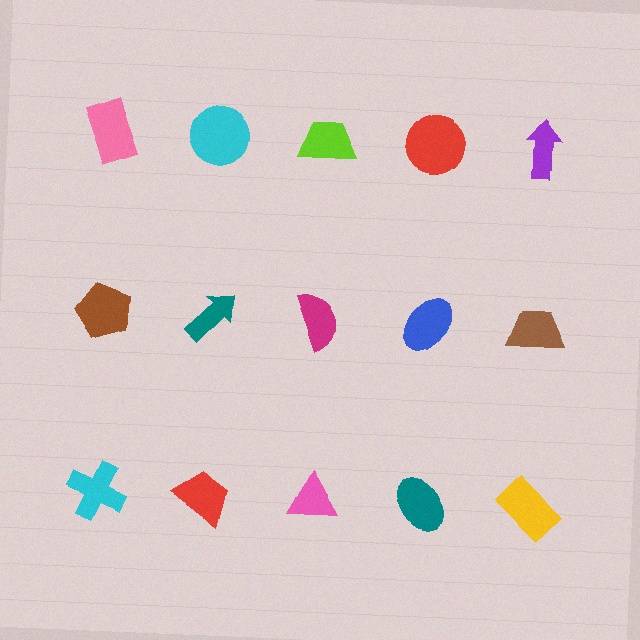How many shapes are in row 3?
5 shapes.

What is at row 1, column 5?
A purple arrow.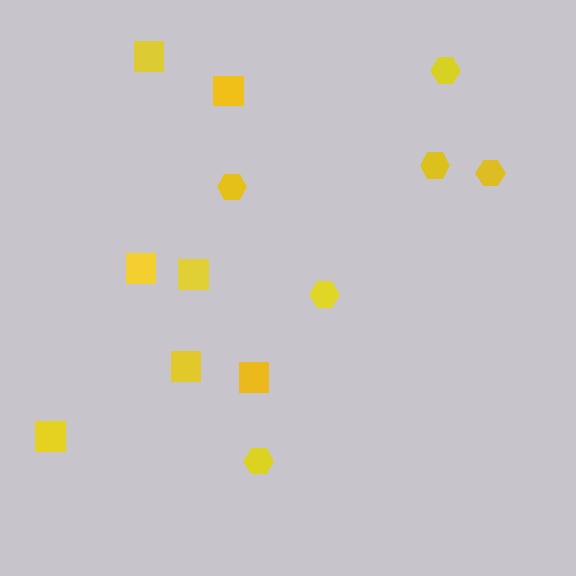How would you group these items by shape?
There are 2 groups: one group of hexagons (6) and one group of squares (7).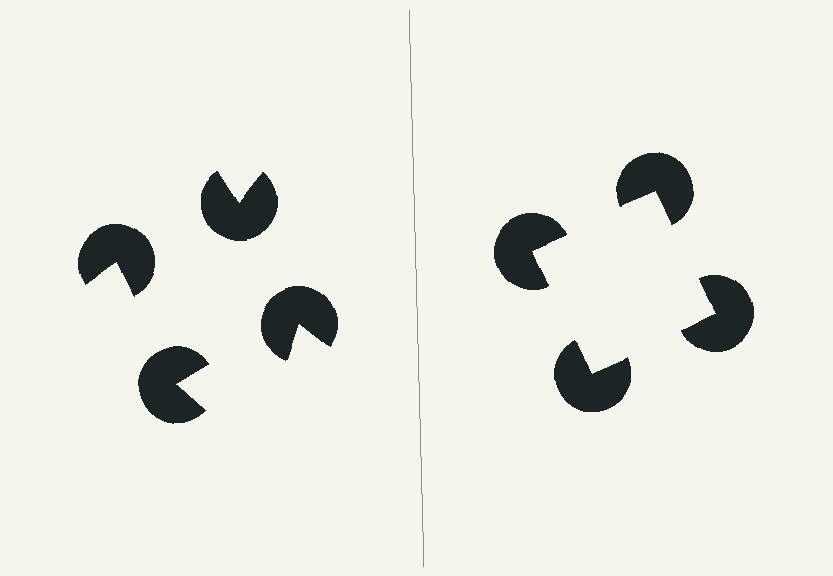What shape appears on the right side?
An illusory square.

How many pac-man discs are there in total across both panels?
8 — 4 on each side.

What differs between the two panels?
The pac-man discs are positioned identically on both sides; only the wedge orientations differ. On the right they align to a square; on the left they are misaligned.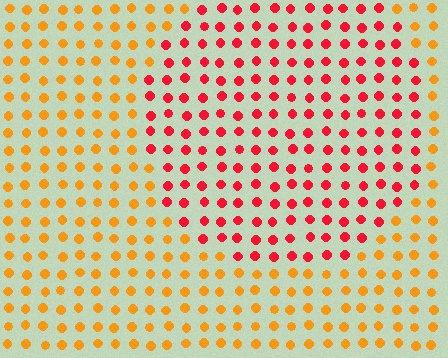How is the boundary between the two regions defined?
The boundary is defined purely by a slight shift in hue (about 43 degrees). Spacing, size, and orientation are identical on both sides.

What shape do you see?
I see a circle.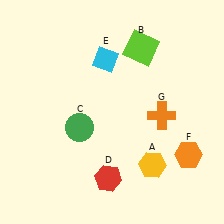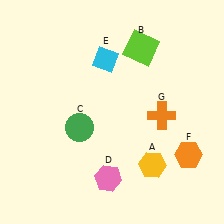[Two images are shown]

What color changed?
The hexagon (D) changed from red in Image 1 to pink in Image 2.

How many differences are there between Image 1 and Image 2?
There is 1 difference between the two images.